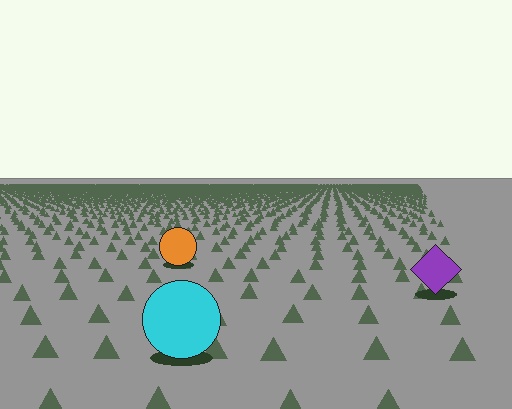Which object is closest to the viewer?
The cyan circle is closest. The texture marks near it are larger and more spread out.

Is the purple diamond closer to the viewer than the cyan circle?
No. The cyan circle is closer — you can tell from the texture gradient: the ground texture is coarser near it.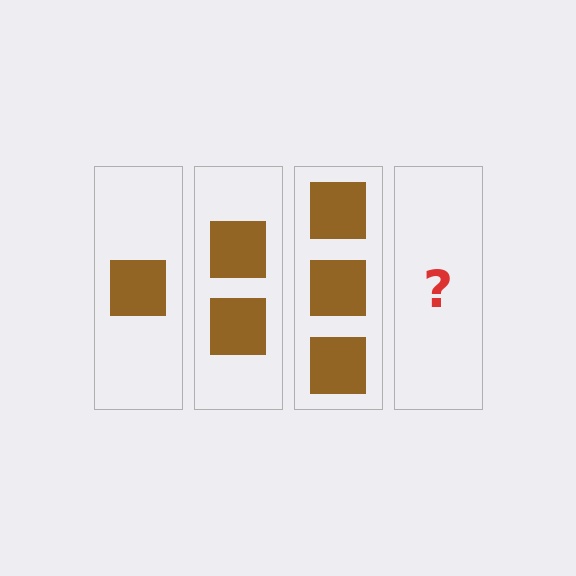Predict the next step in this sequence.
The next step is 4 squares.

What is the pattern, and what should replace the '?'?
The pattern is that each step adds one more square. The '?' should be 4 squares.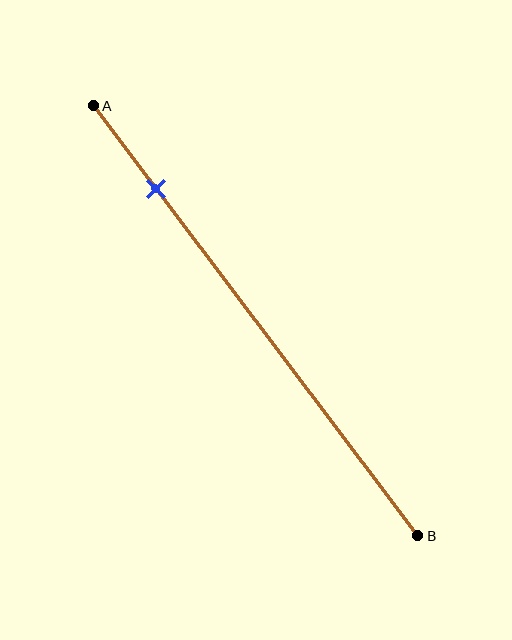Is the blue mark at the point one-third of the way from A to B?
No, the mark is at about 20% from A, not at the 33% one-third point.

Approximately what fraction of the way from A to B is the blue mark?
The blue mark is approximately 20% of the way from A to B.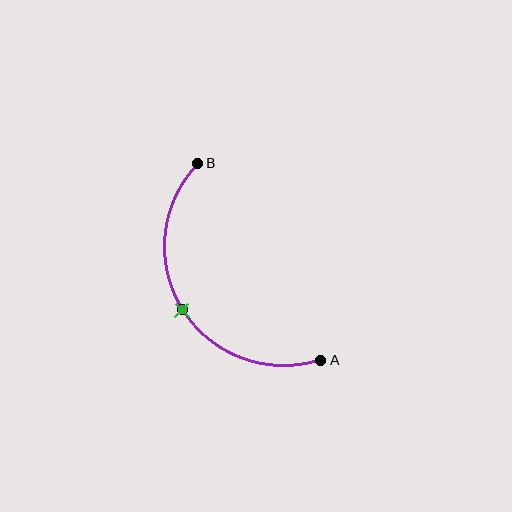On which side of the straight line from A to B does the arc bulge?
The arc bulges to the left of the straight line connecting A and B.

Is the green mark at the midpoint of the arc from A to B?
Yes. The green mark lies on the arc at equal arc-length from both A and B — it is the arc midpoint.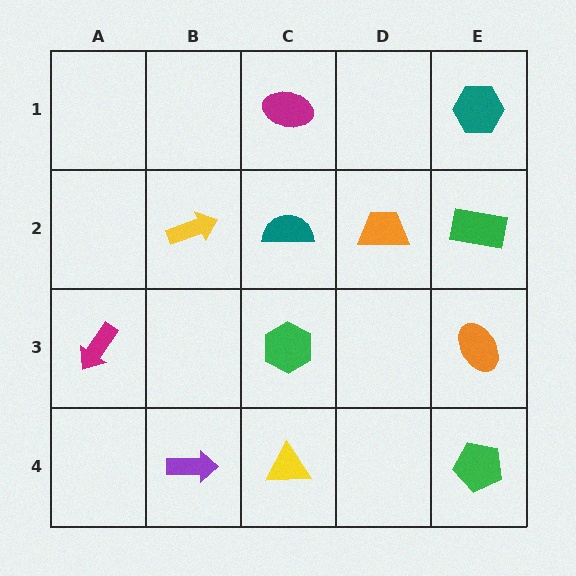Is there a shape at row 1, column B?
No, that cell is empty.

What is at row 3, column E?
An orange ellipse.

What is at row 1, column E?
A teal hexagon.